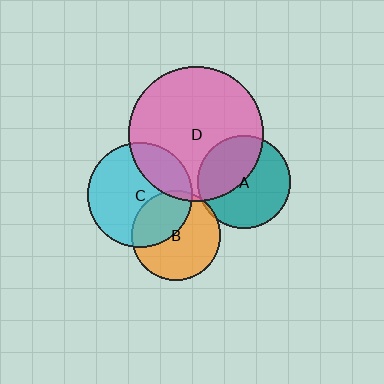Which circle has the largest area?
Circle D (pink).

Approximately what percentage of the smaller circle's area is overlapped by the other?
Approximately 25%.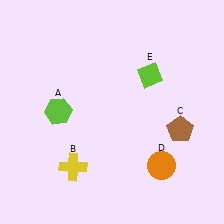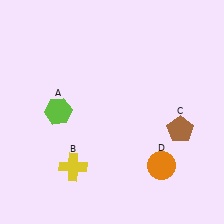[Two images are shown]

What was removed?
The lime diamond (E) was removed in Image 2.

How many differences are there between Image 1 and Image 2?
There is 1 difference between the two images.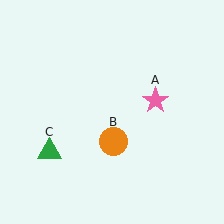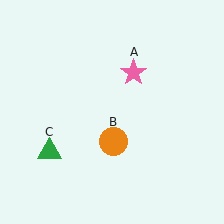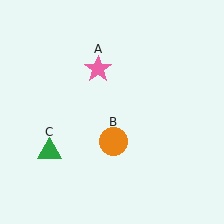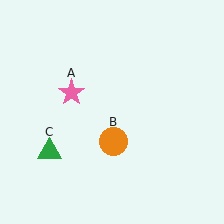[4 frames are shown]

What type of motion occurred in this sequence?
The pink star (object A) rotated counterclockwise around the center of the scene.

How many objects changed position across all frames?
1 object changed position: pink star (object A).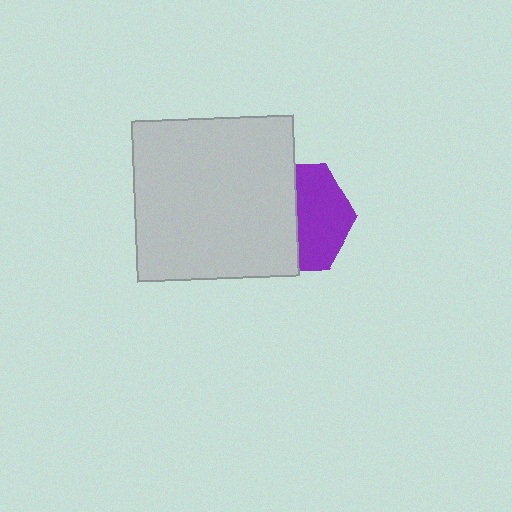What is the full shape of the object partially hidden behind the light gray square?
The partially hidden object is a purple hexagon.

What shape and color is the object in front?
The object in front is a light gray square.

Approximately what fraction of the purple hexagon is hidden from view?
Roughly 52% of the purple hexagon is hidden behind the light gray square.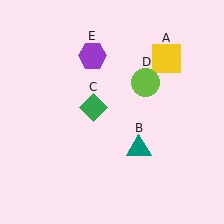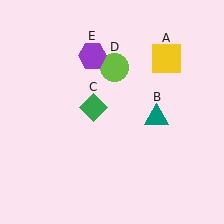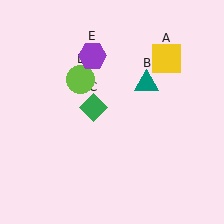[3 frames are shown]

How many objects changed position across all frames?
2 objects changed position: teal triangle (object B), lime circle (object D).